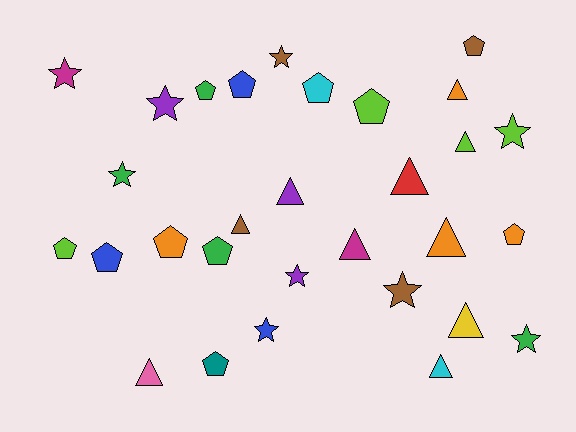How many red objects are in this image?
There is 1 red object.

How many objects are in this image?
There are 30 objects.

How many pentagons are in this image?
There are 11 pentagons.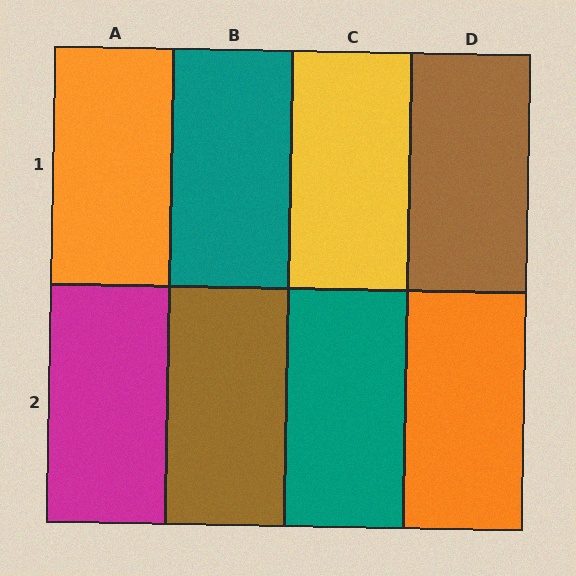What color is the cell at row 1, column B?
Teal.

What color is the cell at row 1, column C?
Yellow.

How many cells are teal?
2 cells are teal.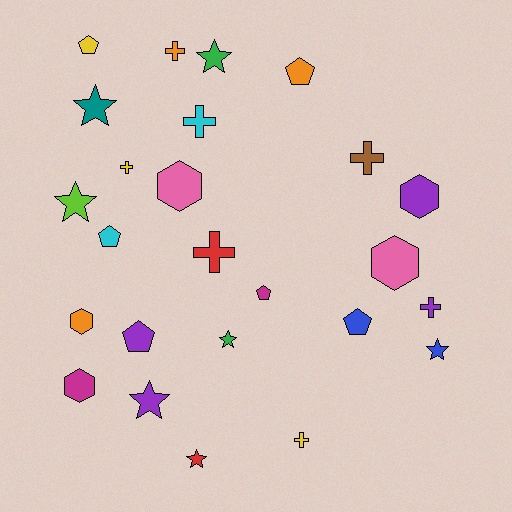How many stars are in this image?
There are 7 stars.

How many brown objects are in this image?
There is 1 brown object.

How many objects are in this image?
There are 25 objects.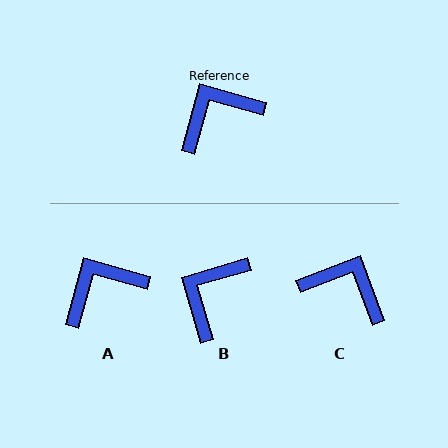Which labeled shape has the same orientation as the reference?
A.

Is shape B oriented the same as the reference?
No, it is off by about 32 degrees.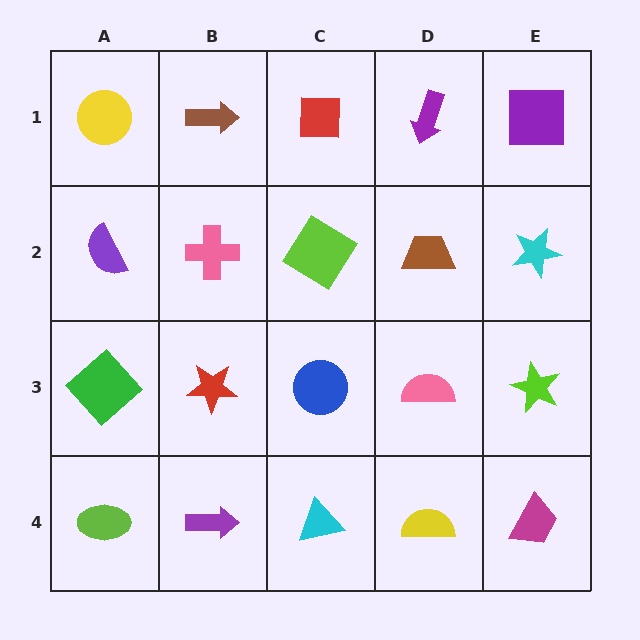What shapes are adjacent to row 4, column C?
A blue circle (row 3, column C), a purple arrow (row 4, column B), a yellow semicircle (row 4, column D).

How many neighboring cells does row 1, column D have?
3.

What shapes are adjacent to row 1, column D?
A brown trapezoid (row 2, column D), a red square (row 1, column C), a purple square (row 1, column E).